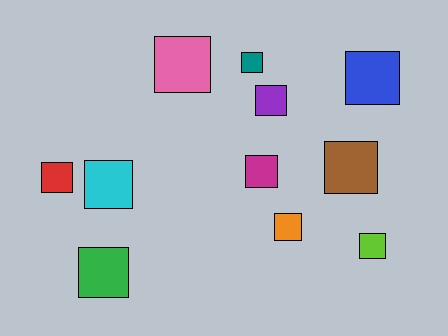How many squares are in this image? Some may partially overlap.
There are 11 squares.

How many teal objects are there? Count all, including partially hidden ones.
There is 1 teal object.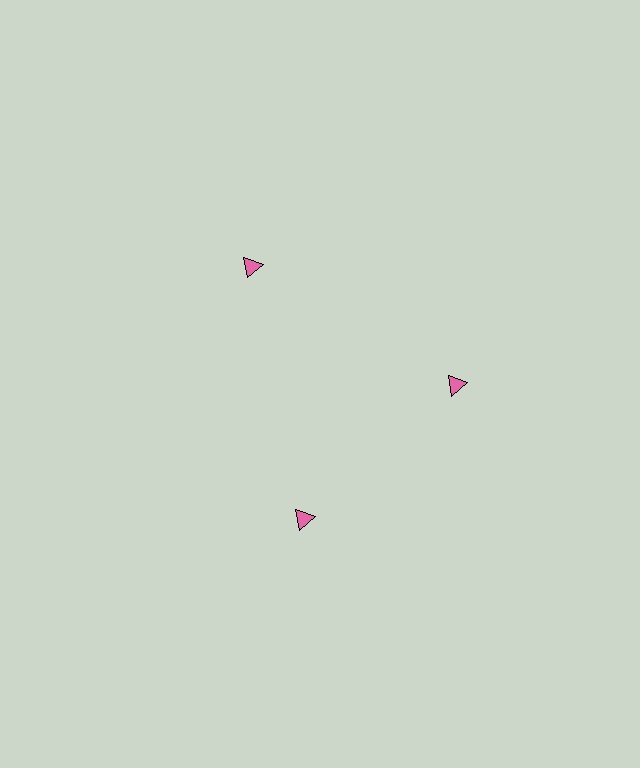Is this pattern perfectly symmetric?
No. The 3 pink triangles are arranged in a ring, but one element near the 7 o'clock position is rotated out of alignment along the ring, breaking the 3-fold rotational symmetry.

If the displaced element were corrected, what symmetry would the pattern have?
It would have 3-fold rotational symmetry — the pattern would map onto itself every 120 degrees.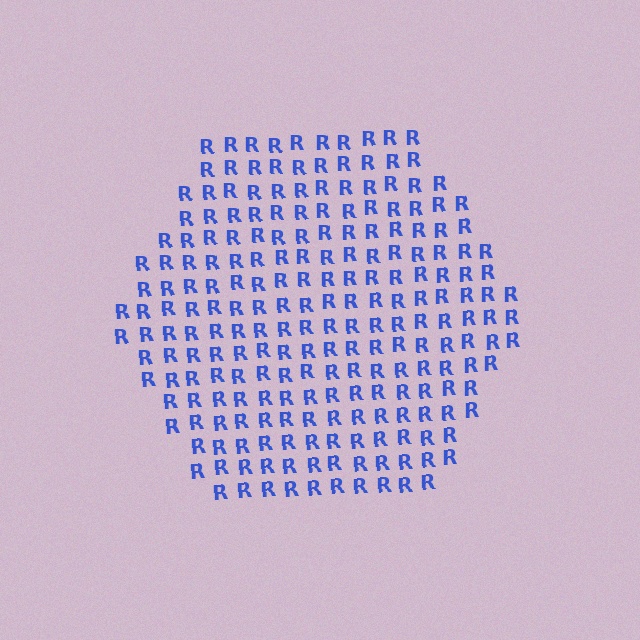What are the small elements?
The small elements are letter R's.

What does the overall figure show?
The overall figure shows a hexagon.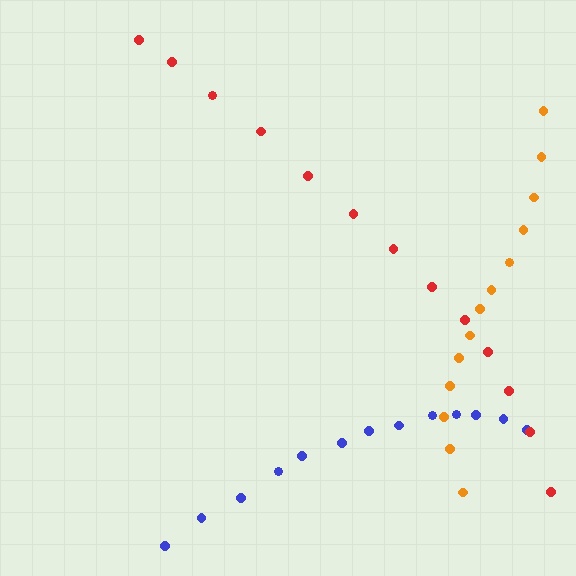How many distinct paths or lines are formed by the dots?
There are 3 distinct paths.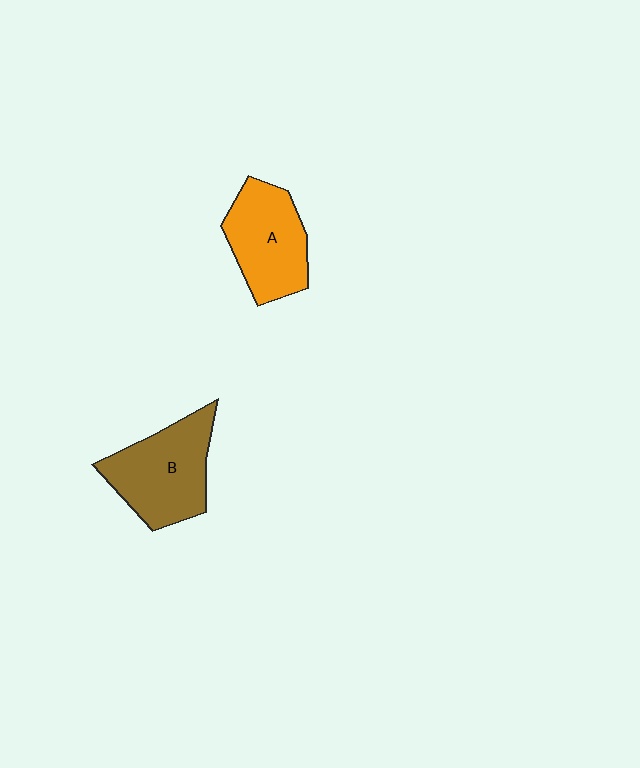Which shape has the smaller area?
Shape A (orange).